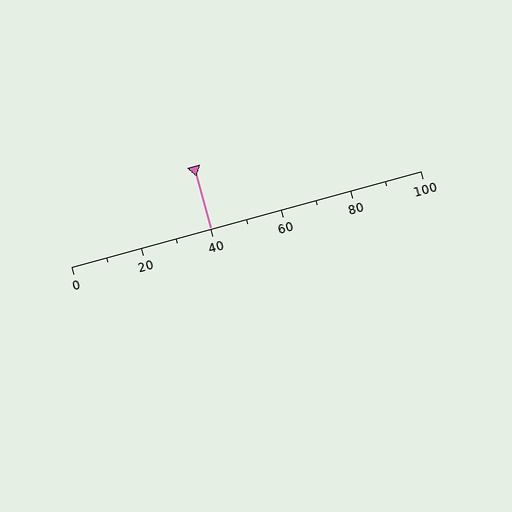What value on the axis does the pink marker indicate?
The marker indicates approximately 40.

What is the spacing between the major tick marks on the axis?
The major ticks are spaced 20 apart.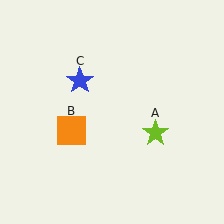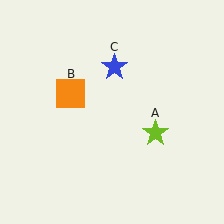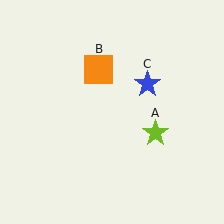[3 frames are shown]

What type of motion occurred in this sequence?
The orange square (object B), blue star (object C) rotated clockwise around the center of the scene.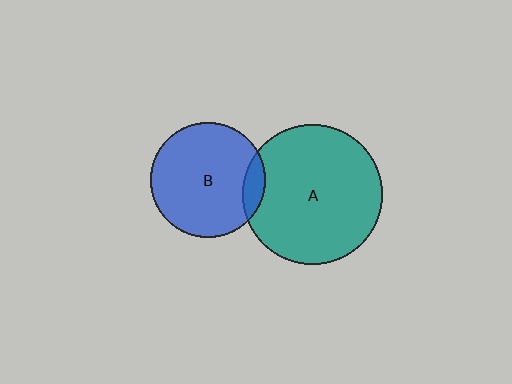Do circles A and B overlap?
Yes.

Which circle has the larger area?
Circle A (teal).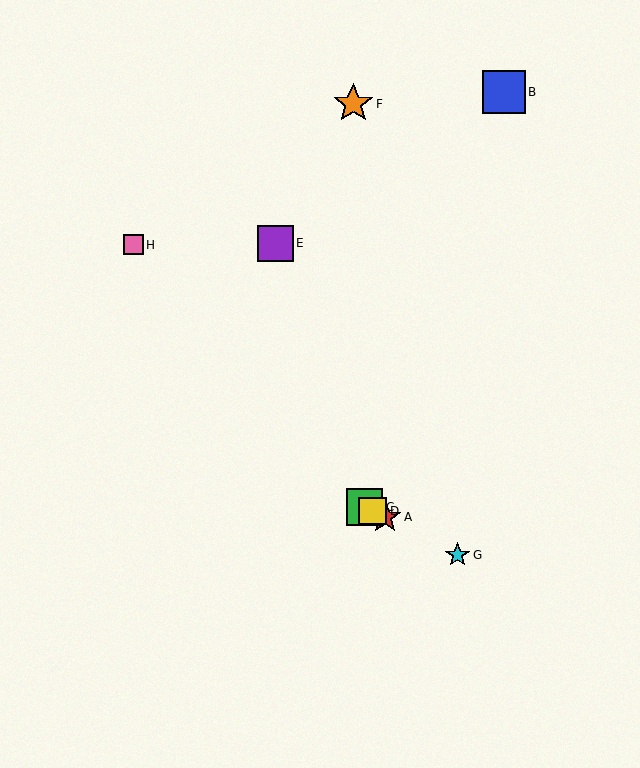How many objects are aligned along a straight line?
4 objects (A, C, D, G) are aligned along a straight line.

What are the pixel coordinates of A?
Object A is at (385, 517).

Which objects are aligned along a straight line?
Objects A, C, D, G are aligned along a straight line.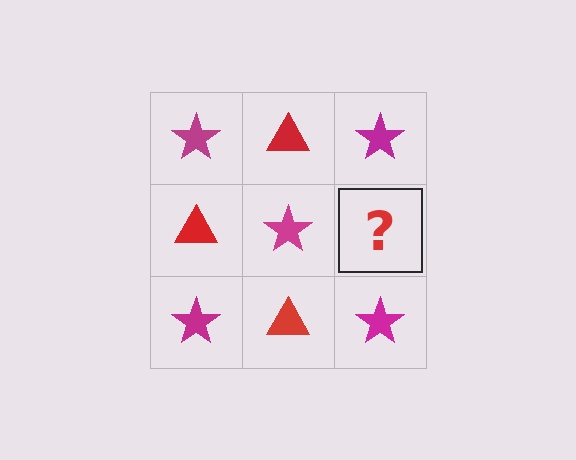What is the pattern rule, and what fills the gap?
The rule is that it alternates magenta star and red triangle in a checkerboard pattern. The gap should be filled with a red triangle.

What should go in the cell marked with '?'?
The missing cell should contain a red triangle.